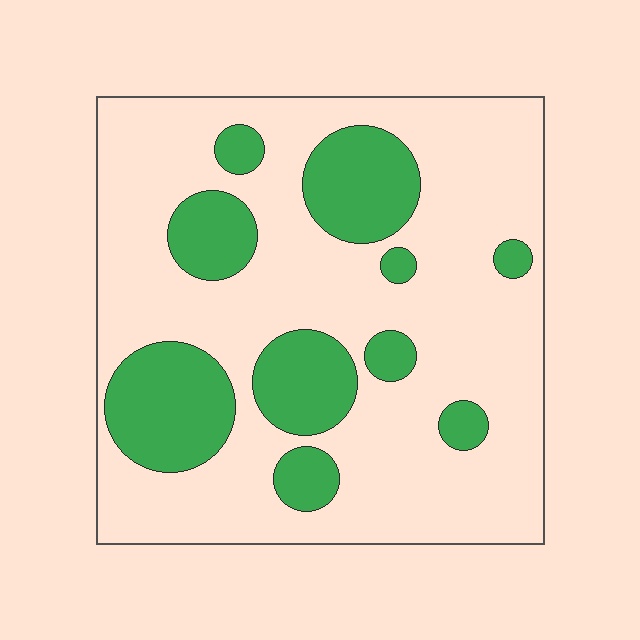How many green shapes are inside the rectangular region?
10.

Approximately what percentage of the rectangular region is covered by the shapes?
Approximately 25%.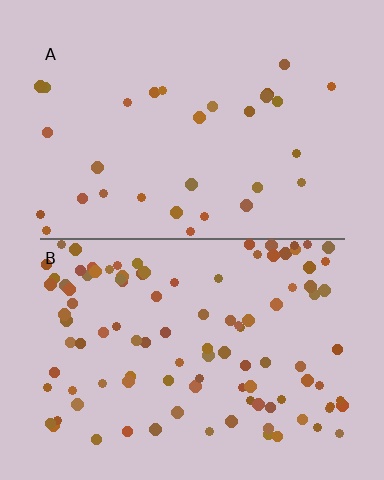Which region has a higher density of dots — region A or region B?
B (the bottom).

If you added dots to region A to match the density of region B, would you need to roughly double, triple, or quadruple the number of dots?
Approximately triple.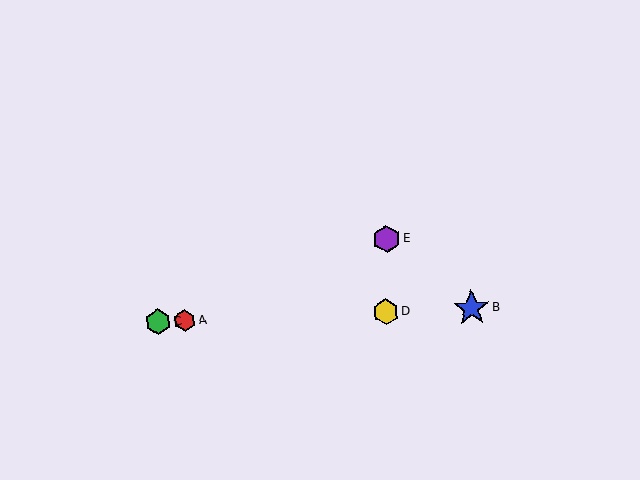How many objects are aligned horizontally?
4 objects (A, B, C, D) are aligned horizontally.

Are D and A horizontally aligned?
Yes, both are at y≈312.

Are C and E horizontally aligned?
No, C is at y≈322 and E is at y≈239.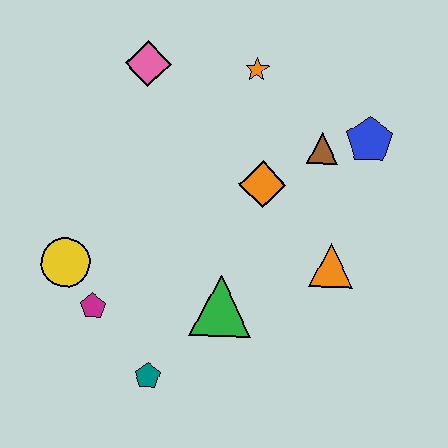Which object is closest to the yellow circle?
The magenta pentagon is closest to the yellow circle.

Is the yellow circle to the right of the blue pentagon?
No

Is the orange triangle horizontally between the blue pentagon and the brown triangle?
Yes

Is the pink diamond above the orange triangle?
Yes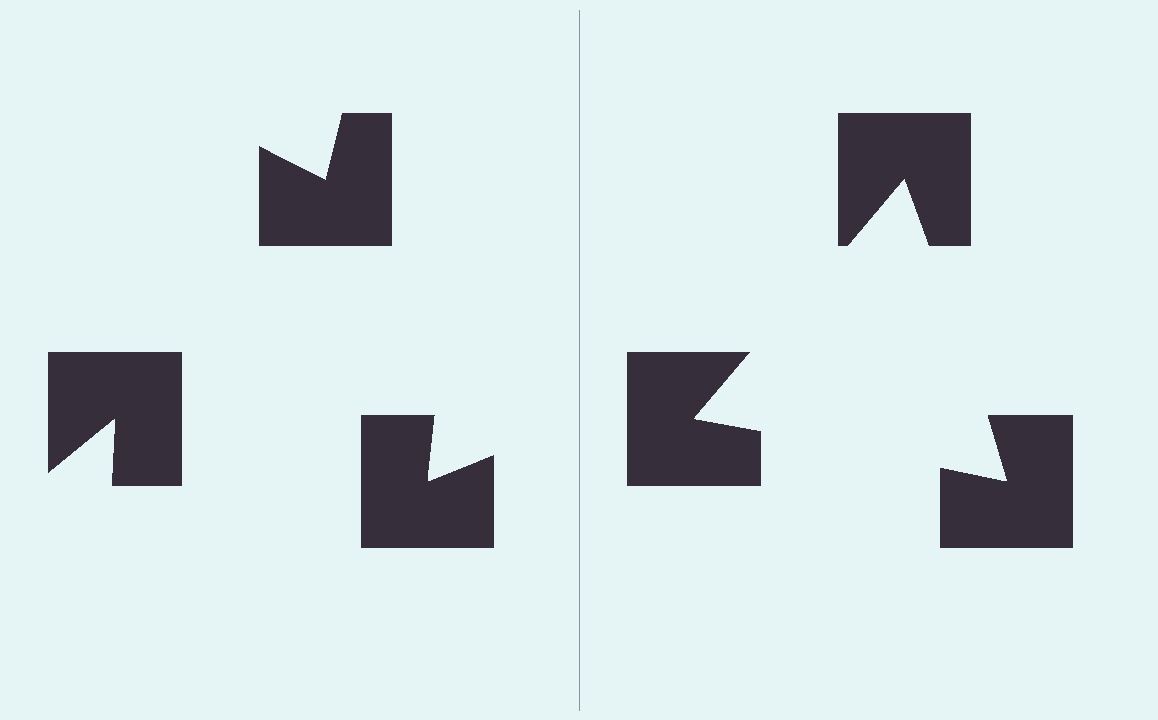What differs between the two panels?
The notched squares are positioned identically on both sides; only the wedge orientations differ. On the right they align to a triangle; on the left they are misaligned.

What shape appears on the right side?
An illusory triangle.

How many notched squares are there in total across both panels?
6 — 3 on each side.